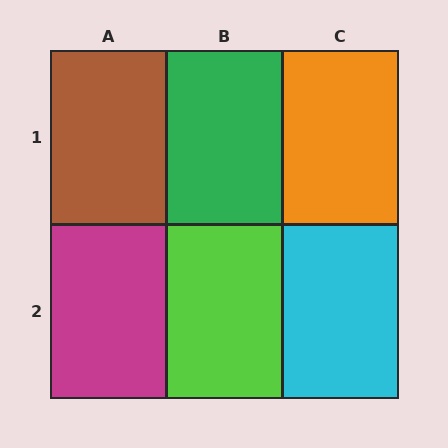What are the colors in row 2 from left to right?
Magenta, lime, cyan.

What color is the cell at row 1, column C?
Orange.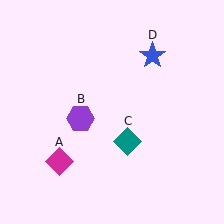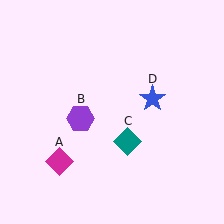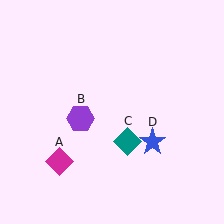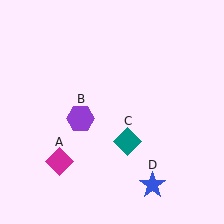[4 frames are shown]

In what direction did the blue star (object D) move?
The blue star (object D) moved down.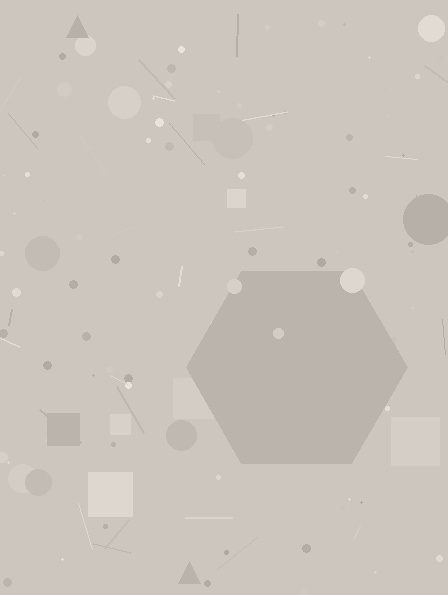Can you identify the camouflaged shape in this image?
The camouflaged shape is a hexagon.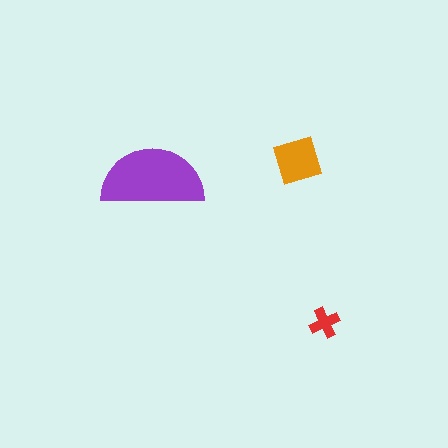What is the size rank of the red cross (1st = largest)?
3rd.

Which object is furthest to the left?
The purple semicircle is leftmost.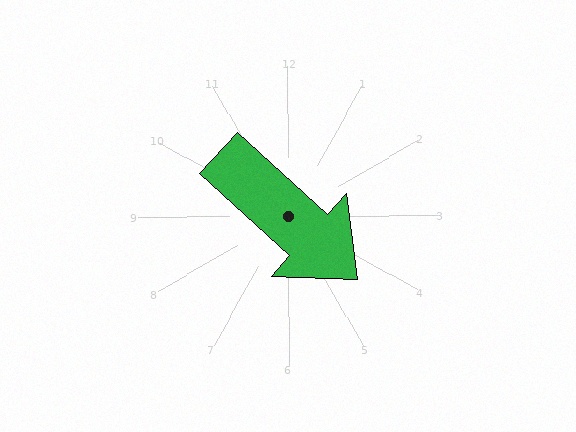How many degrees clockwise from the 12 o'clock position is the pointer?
Approximately 132 degrees.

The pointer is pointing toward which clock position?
Roughly 4 o'clock.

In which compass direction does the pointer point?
Southeast.